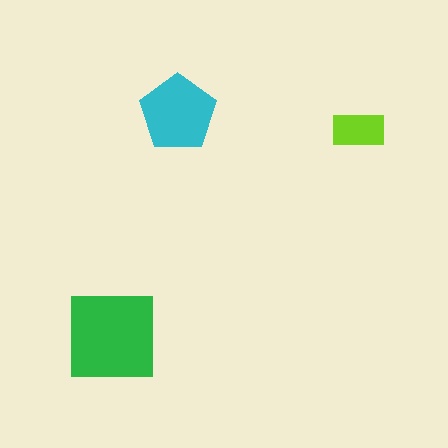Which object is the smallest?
The lime rectangle.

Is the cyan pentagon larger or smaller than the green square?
Smaller.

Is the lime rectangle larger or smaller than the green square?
Smaller.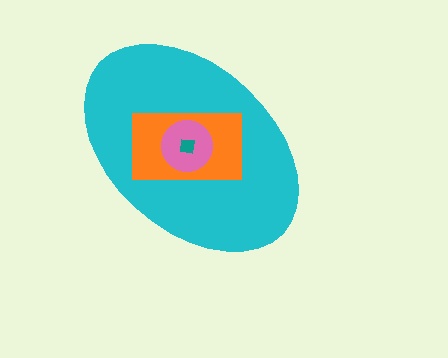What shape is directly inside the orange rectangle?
The pink circle.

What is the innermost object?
The teal square.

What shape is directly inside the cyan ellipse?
The orange rectangle.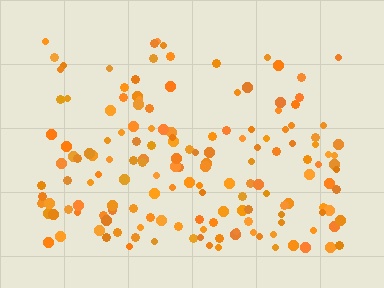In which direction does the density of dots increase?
From top to bottom, with the bottom side densest.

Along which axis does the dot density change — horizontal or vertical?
Vertical.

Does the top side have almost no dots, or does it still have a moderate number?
Still a moderate number, just noticeably fewer than the bottom.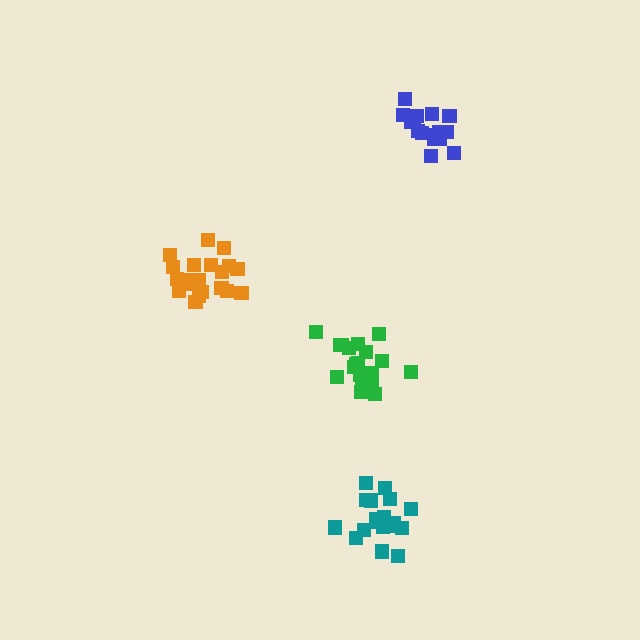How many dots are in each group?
Group 1: 19 dots, Group 2: 18 dots, Group 3: 16 dots, Group 4: 20 dots (73 total).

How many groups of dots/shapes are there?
There are 4 groups.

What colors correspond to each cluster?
The clusters are colored: green, teal, blue, orange.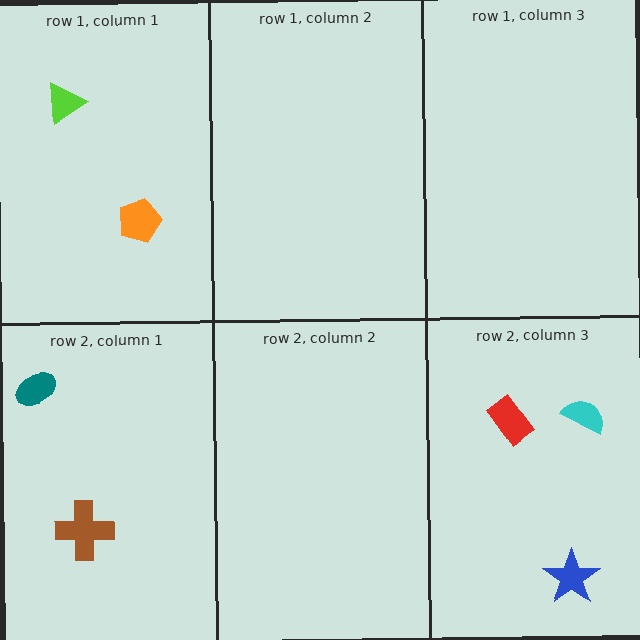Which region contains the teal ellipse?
The row 2, column 1 region.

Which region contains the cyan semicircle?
The row 2, column 3 region.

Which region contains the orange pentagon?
The row 1, column 1 region.